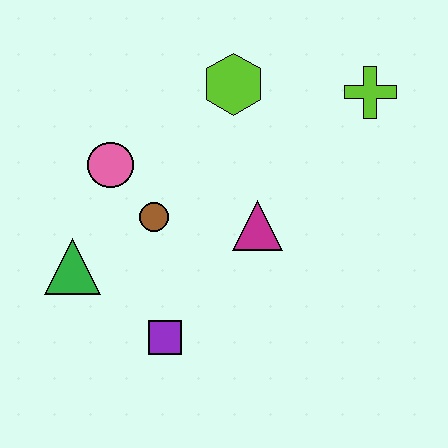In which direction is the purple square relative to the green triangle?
The purple square is to the right of the green triangle.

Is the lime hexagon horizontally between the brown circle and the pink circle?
No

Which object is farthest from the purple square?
The lime cross is farthest from the purple square.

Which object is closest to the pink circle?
The brown circle is closest to the pink circle.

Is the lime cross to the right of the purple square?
Yes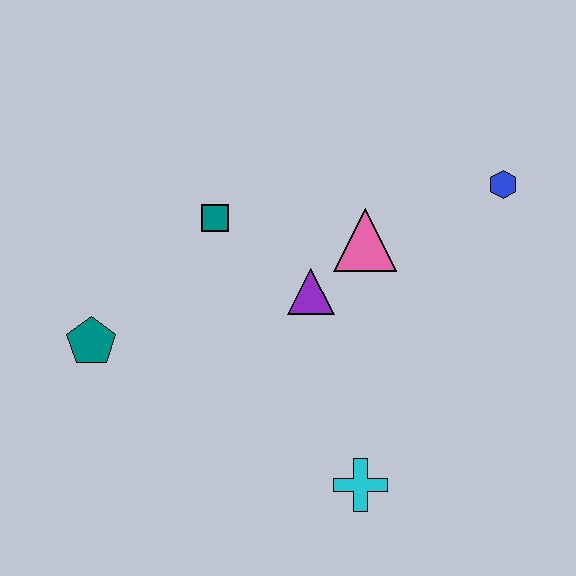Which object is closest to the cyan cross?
The purple triangle is closest to the cyan cross.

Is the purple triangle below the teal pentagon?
No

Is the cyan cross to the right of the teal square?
Yes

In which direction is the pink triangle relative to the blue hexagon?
The pink triangle is to the left of the blue hexagon.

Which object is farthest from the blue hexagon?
The teal pentagon is farthest from the blue hexagon.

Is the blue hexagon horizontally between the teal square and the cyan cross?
No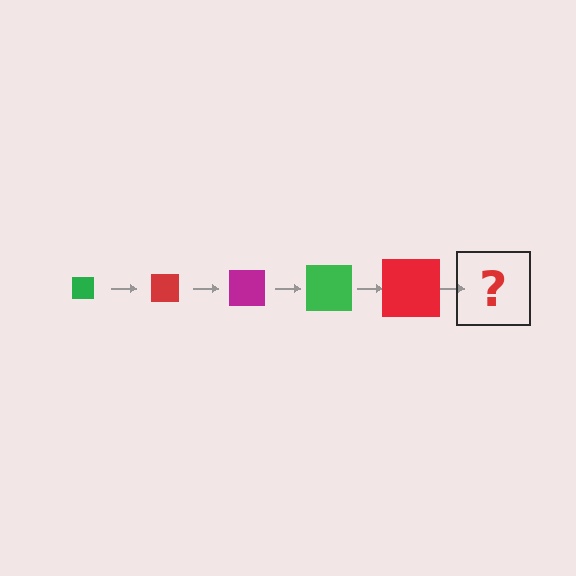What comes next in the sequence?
The next element should be a magenta square, larger than the previous one.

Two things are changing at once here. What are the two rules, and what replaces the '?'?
The two rules are that the square grows larger each step and the color cycles through green, red, and magenta. The '?' should be a magenta square, larger than the previous one.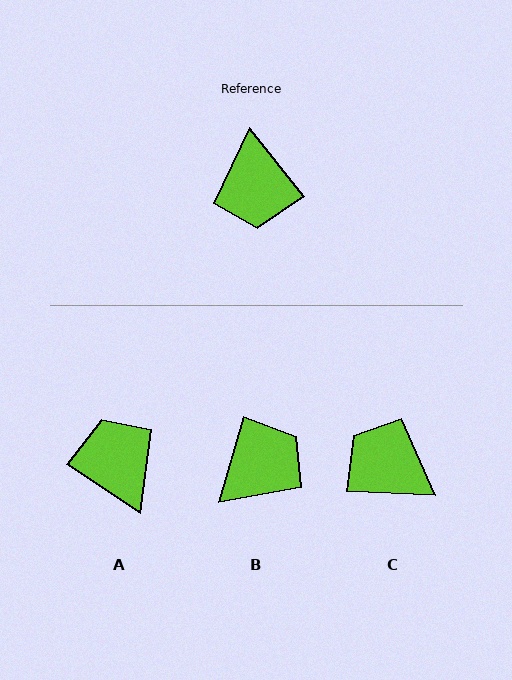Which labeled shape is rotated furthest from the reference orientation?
A, about 162 degrees away.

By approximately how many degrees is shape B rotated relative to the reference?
Approximately 125 degrees counter-clockwise.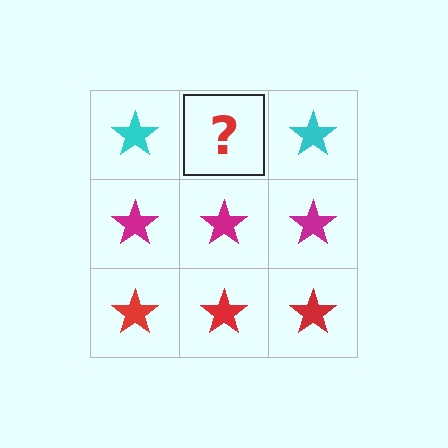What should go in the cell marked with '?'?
The missing cell should contain a cyan star.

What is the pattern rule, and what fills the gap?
The rule is that each row has a consistent color. The gap should be filled with a cyan star.